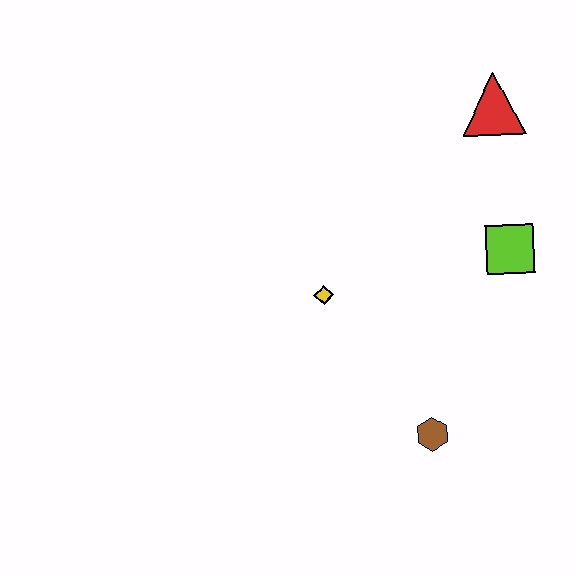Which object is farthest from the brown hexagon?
The red triangle is farthest from the brown hexagon.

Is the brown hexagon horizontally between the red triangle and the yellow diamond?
Yes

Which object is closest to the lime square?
The red triangle is closest to the lime square.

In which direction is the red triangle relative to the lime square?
The red triangle is above the lime square.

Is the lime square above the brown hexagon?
Yes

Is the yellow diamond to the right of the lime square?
No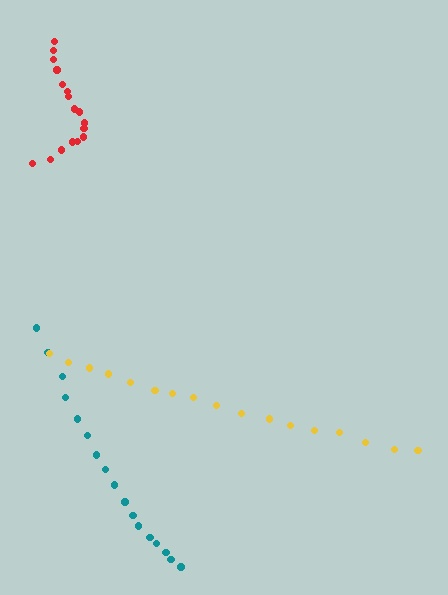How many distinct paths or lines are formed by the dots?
There are 3 distinct paths.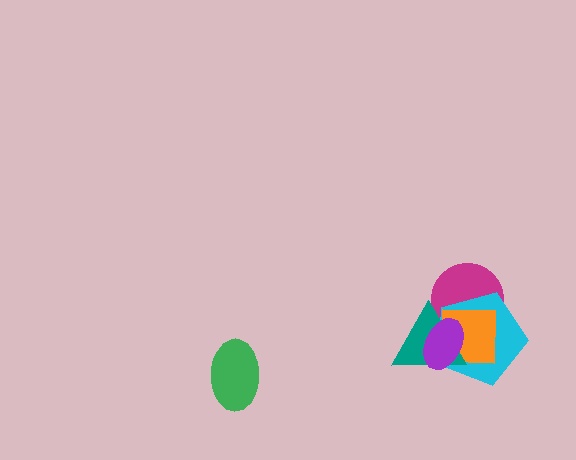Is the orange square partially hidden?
Yes, it is partially covered by another shape.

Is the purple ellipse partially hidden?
No, no other shape covers it.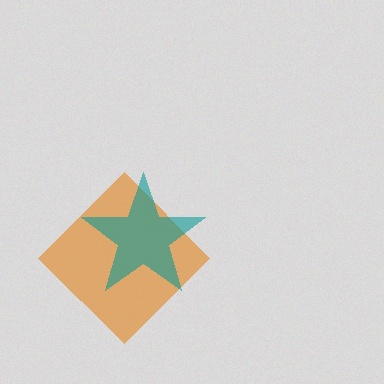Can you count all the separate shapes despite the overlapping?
Yes, there are 2 separate shapes.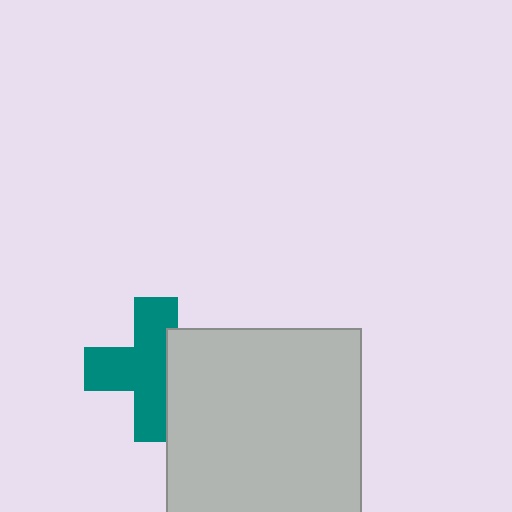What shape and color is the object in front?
The object in front is a light gray rectangle.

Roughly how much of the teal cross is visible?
Most of it is visible (roughly 67%).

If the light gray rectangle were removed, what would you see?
You would see the complete teal cross.